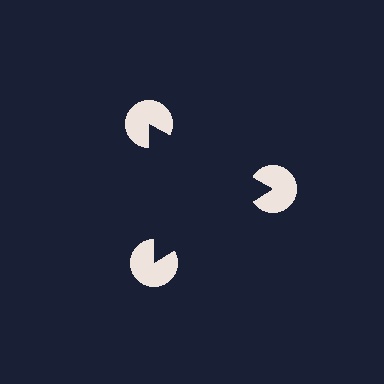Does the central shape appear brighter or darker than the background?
It typically appears slightly darker than the background, even though no actual brightness change is drawn.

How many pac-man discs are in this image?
There are 3 — one at each vertex of the illusory triangle.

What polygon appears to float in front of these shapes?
An illusory triangle — its edges are inferred from the aligned wedge cuts in the pac-man discs, not physically drawn.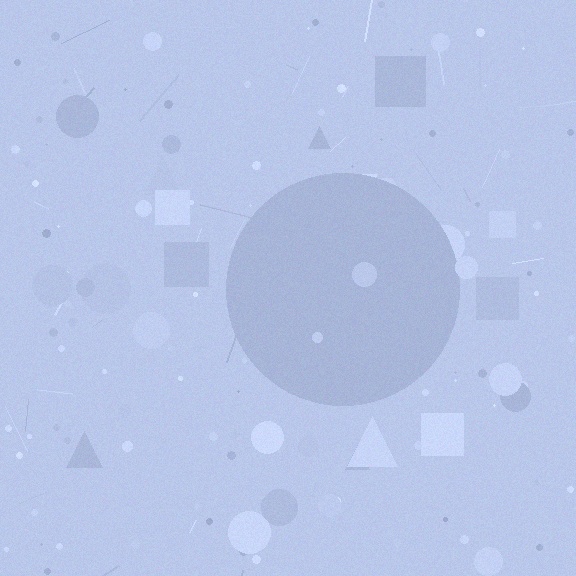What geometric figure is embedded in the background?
A circle is embedded in the background.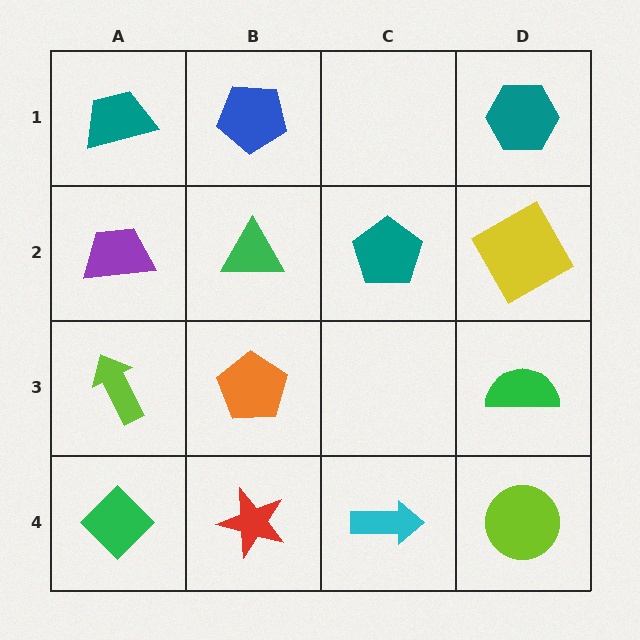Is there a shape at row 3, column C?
No, that cell is empty.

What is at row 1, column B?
A blue pentagon.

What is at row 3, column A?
A lime arrow.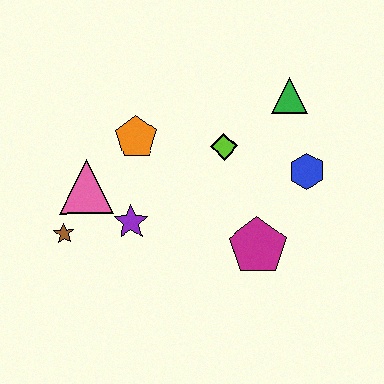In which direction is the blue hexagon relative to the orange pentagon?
The blue hexagon is to the right of the orange pentagon.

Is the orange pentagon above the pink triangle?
Yes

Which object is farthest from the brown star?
The green triangle is farthest from the brown star.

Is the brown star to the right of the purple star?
No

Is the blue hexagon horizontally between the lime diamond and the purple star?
No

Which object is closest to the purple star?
The pink triangle is closest to the purple star.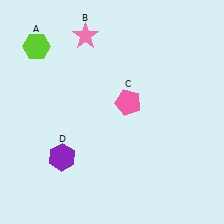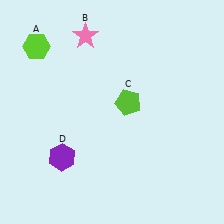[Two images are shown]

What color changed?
The pentagon (C) changed from pink in Image 1 to lime in Image 2.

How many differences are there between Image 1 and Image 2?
There is 1 difference between the two images.